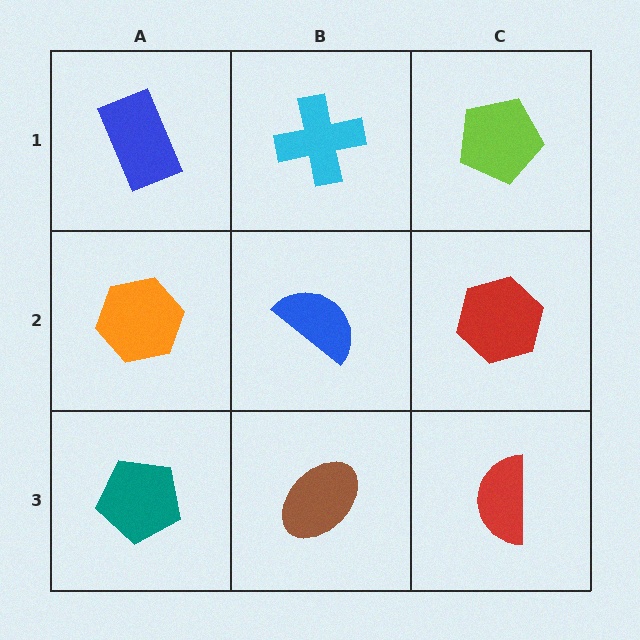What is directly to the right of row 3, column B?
A red semicircle.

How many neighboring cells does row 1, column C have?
2.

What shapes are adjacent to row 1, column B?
A blue semicircle (row 2, column B), a blue rectangle (row 1, column A), a lime pentagon (row 1, column C).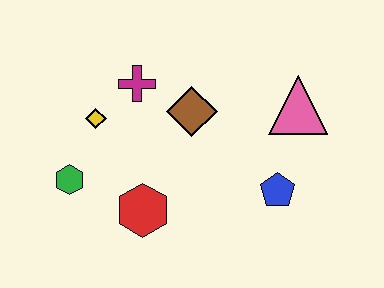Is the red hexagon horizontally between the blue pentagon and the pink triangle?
No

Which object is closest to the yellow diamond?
The magenta cross is closest to the yellow diamond.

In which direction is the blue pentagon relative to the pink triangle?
The blue pentagon is below the pink triangle.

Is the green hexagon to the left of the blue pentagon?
Yes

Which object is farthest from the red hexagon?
The pink triangle is farthest from the red hexagon.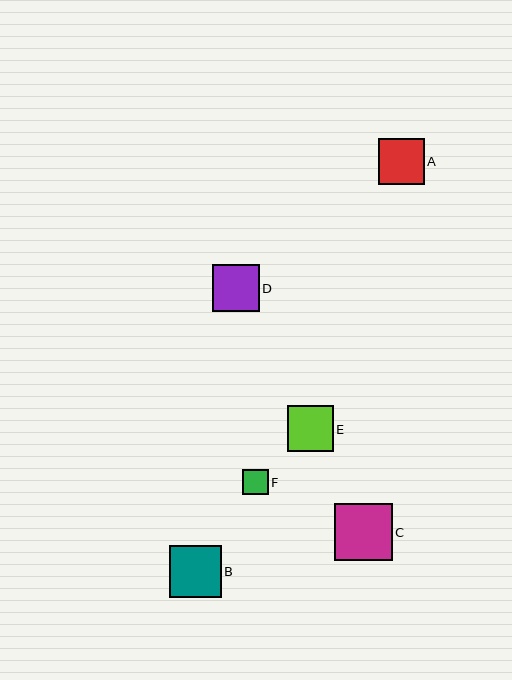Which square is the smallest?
Square F is the smallest with a size of approximately 25 pixels.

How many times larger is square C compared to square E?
Square C is approximately 1.3 times the size of square E.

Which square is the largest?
Square C is the largest with a size of approximately 58 pixels.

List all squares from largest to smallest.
From largest to smallest: C, B, D, A, E, F.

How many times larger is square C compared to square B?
Square C is approximately 1.1 times the size of square B.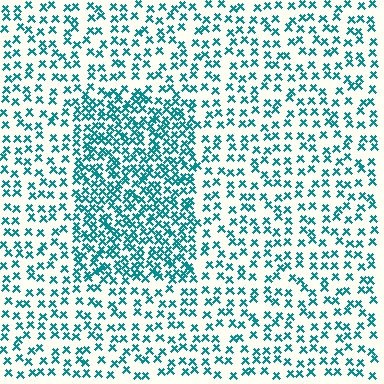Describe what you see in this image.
The image contains small teal elements arranged at two different densities. A rectangle-shaped region is visible where the elements are more densely packed than the surrounding area.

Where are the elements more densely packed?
The elements are more densely packed inside the rectangle boundary.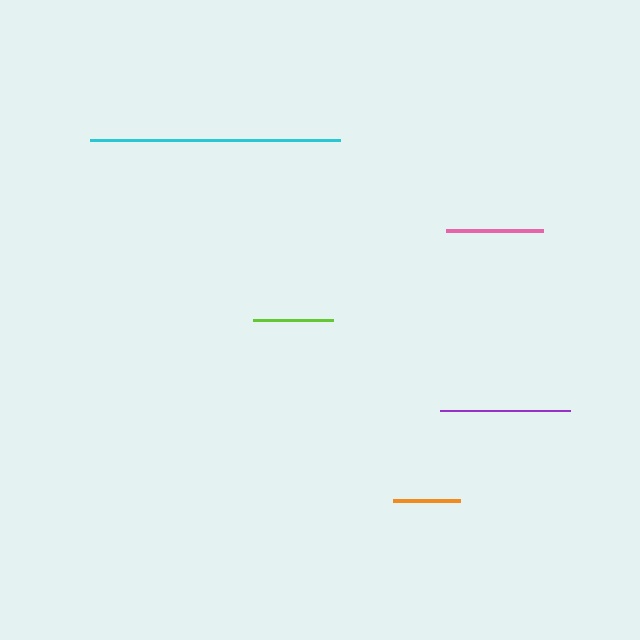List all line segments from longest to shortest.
From longest to shortest: cyan, purple, pink, lime, orange.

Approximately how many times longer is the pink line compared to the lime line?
The pink line is approximately 1.2 times the length of the lime line.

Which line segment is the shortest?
The orange line is the shortest at approximately 67 pixels.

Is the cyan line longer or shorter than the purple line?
The cyan line is longer than the purple line.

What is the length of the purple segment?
The purple segment is approximately 130 pixels long.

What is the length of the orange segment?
The orange segment is approximately 67 pixels long.